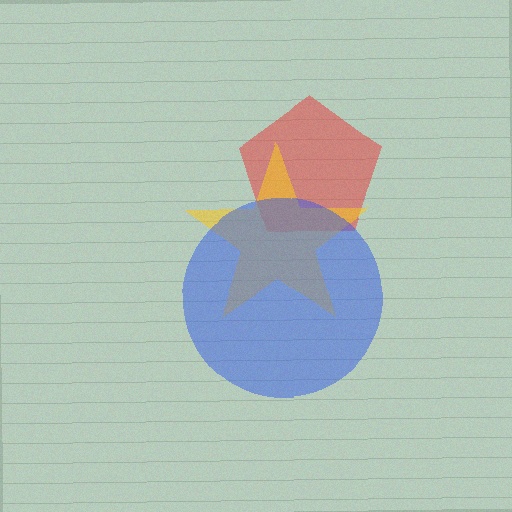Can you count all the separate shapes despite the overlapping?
Yes, there are 3 separate shapes.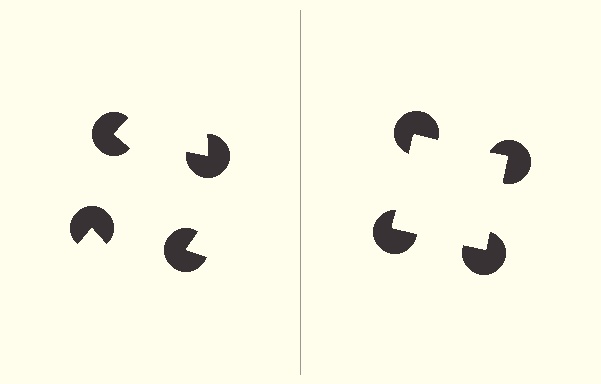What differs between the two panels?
The pac-man discs are positioned identically on both sides; only the wedge orientations differ. On the right they align to a square; on the left they are misaligned.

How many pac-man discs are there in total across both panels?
8 — 4 on each side.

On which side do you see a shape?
An illusory square appears on the right side. On the left side the wedge cuts are rotated, so no coherent shape forms.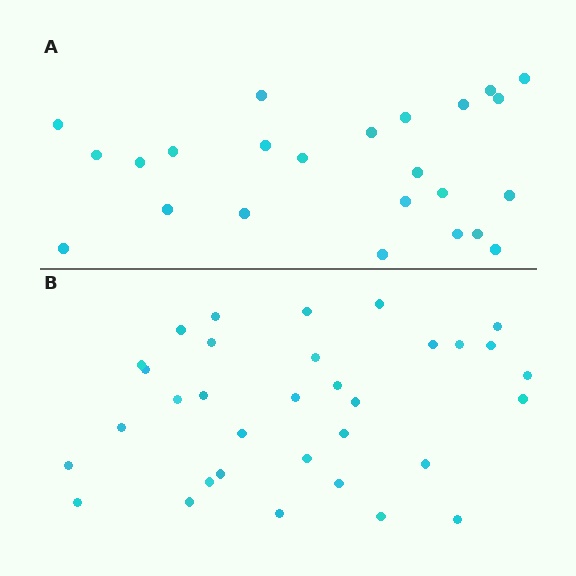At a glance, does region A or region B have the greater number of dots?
Region B (the bottom region) has more dots.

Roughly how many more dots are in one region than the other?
Region B has roughly 8 or so more dots than region A.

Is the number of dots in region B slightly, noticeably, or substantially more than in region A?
Region B has noticeably more, but not dramatically so. The ratio is roughly 1.4 to 1.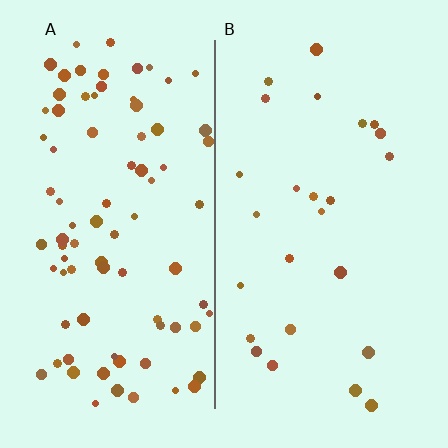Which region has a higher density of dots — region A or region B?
A (the left).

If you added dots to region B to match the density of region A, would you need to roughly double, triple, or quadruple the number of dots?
Approximately triple.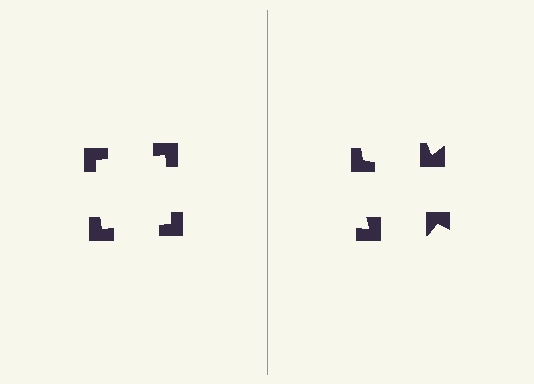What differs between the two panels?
The notched squares are positioned identically on both sides; only the wedge orientations differ. On the left they align to a square; on the right they are misaligned.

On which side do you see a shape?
An illusory square appears on the left side. On the right side the wedge cuts are rotated, so no coherent shape forms.